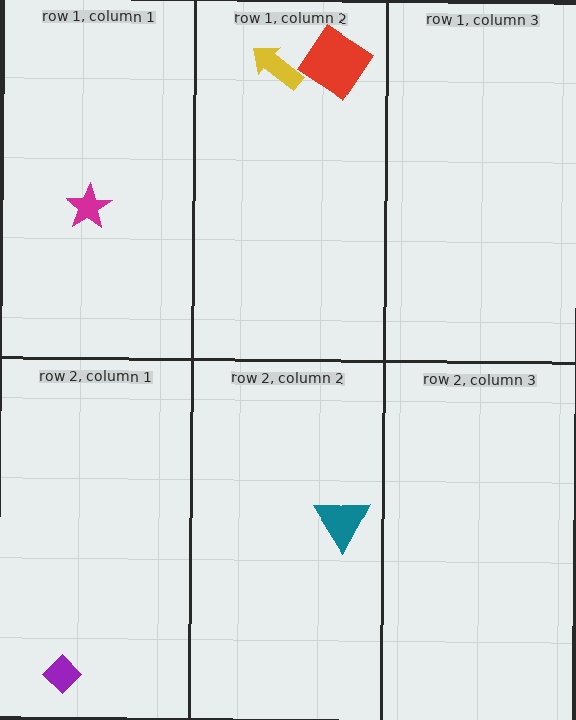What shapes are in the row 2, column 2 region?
The teal triangle.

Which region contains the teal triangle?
The row 2, column 2 region.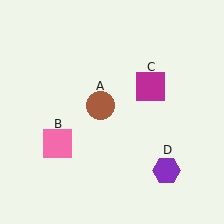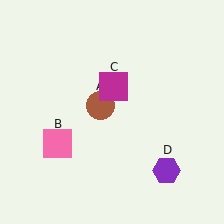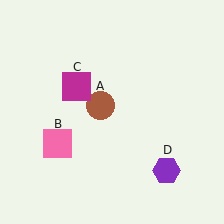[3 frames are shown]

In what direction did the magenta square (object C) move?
The magenta square (object C) moved left.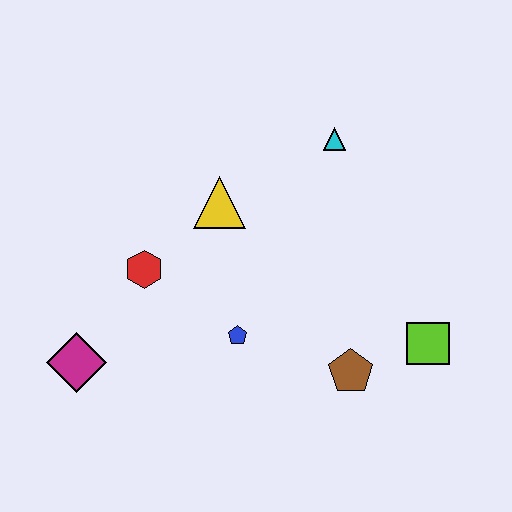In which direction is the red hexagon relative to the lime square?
The red hexagon is to the left of the lime square.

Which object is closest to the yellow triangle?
The red hexagon is closest to the yellow triangle.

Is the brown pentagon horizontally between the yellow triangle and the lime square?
Yes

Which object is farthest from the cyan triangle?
The magenta diamond is farthest from the cyan triangle.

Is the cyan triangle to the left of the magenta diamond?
No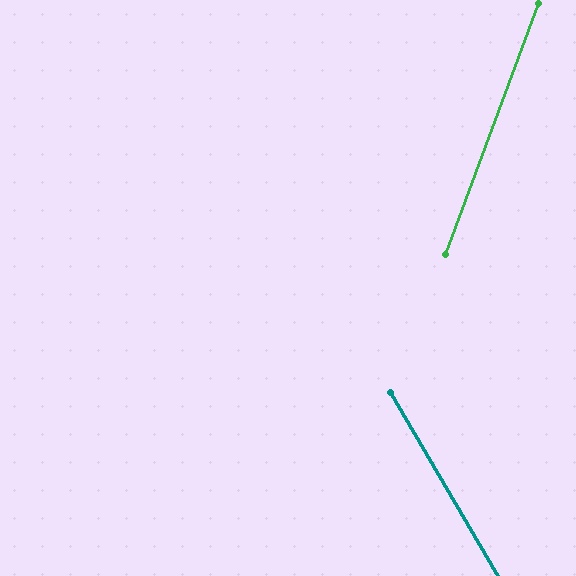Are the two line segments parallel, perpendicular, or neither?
Neither parallel nor perpendicular — they differ by about 51°.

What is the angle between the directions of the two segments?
Approximately 51 degrees.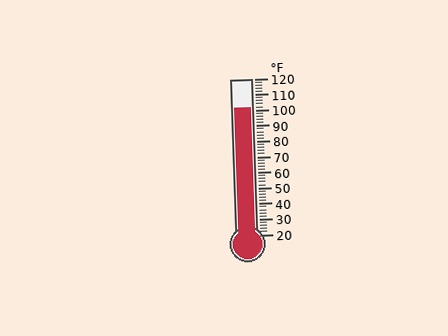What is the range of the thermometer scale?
The thermometer scale ranges from 20°F to 120°F.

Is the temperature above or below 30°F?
The temperature is above 30°F.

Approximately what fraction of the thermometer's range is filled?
The thermometer is filled to approximately 80% of its range.